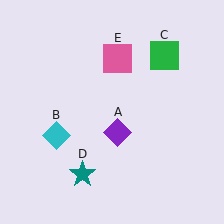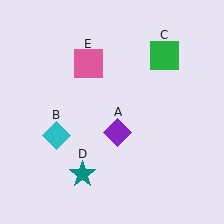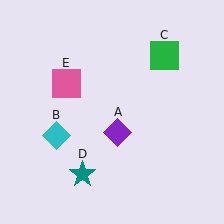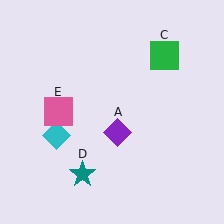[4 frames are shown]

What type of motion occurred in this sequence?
The pink square (object E) rotated counterclockwise around the center of the scene.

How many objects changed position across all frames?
1 object changed position: pink square (object E).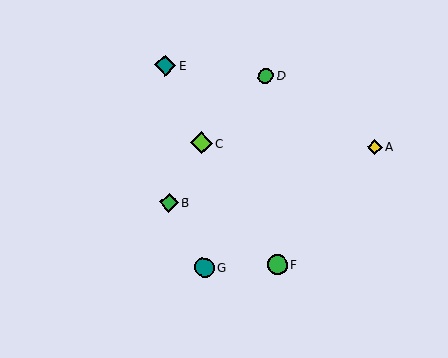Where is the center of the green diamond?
The center of the green diamond is at (169, 202).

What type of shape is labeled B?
Shape B is a green diamond.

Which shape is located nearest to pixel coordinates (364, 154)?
The yellow diamond (labeled A) at (375, 147) is nearest to that location.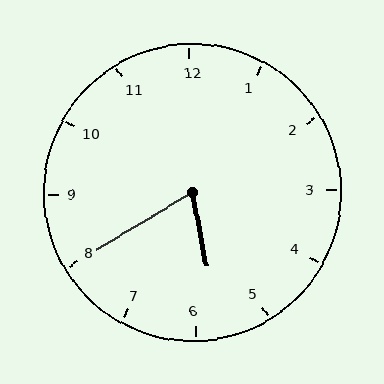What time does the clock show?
5:40.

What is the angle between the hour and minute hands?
Approximately 70 degrees.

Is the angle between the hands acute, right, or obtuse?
It is acute.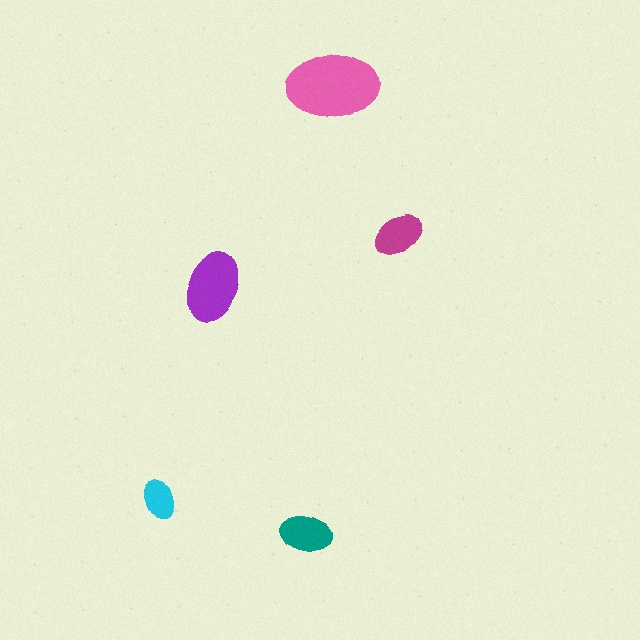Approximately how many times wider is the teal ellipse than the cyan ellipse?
About 1.5 times wider.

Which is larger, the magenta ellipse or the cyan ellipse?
The magenta one.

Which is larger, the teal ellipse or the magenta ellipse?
The teal one.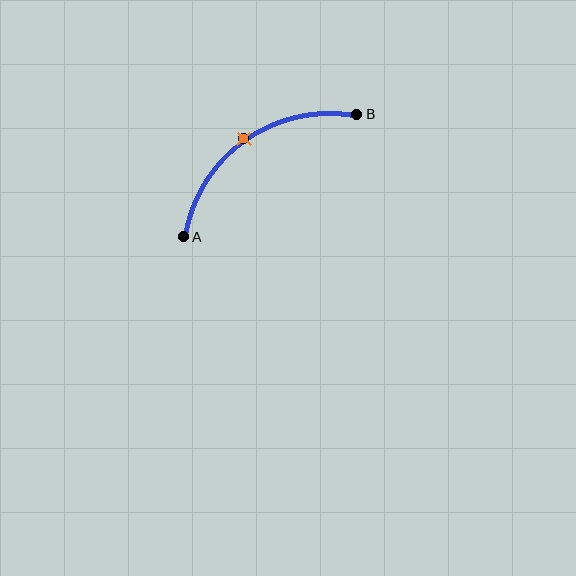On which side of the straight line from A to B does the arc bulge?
The arc bulges above and to the left of the straight line connecting A and B.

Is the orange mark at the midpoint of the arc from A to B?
Yes. The orange mark lies on the arc at equal arc-length from both A and B — it is the arc midpoint.